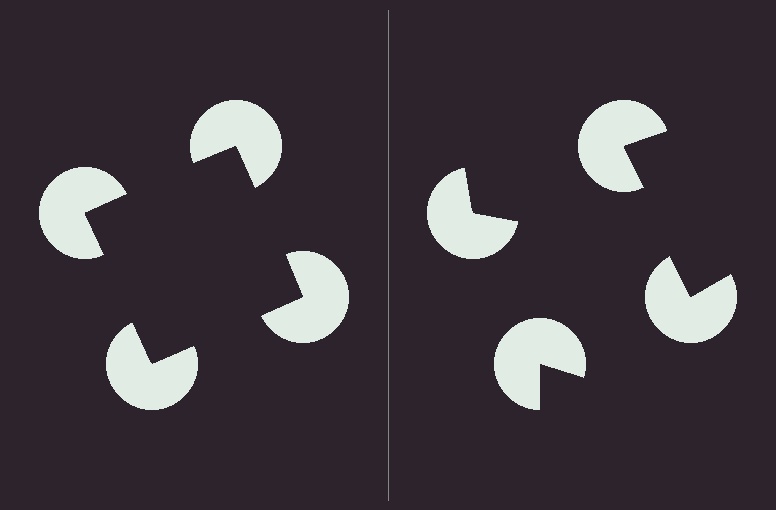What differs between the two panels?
The pac-man discs are positioned identically on both sides; only the wedge orientations differ. On the left they align to a square; on the right they are misaligned.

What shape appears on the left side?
An illusory square.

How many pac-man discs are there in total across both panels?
8 — 4 on each side.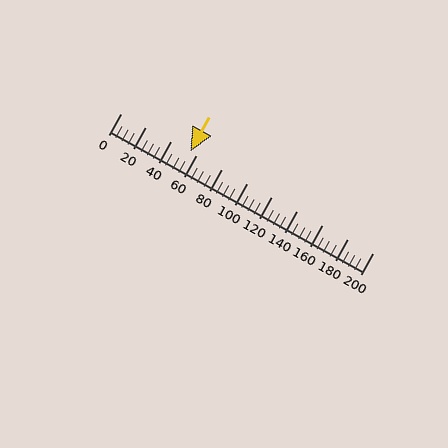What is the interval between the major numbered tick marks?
The major tick marks are spaced 20 units apart.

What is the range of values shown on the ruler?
The ruler shows values from 0 to 200.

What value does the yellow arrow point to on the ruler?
The yellow arrow points to approximately 55.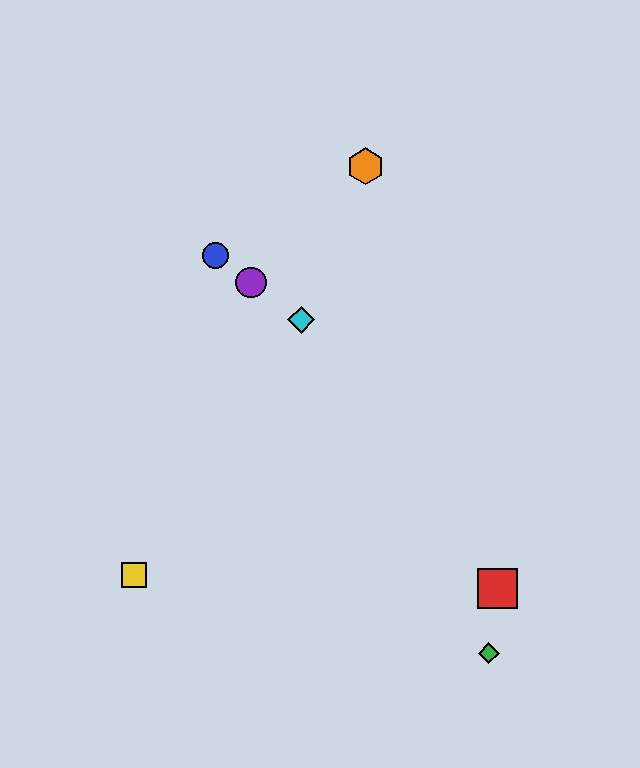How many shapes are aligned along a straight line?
3 shapes (the blue circle, the purple circle, the cyan diamond) are aligned along a straight line.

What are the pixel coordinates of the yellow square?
The yellow square is at (134, 575).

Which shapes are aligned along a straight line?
The blue circle, the purple circle, the cyan diamond are aligned along a straight line.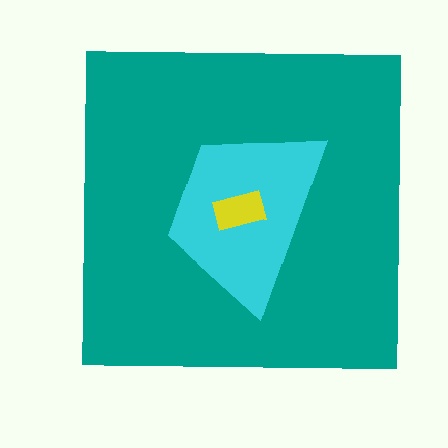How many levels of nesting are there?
3.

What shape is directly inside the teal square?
The cyan trapezoid.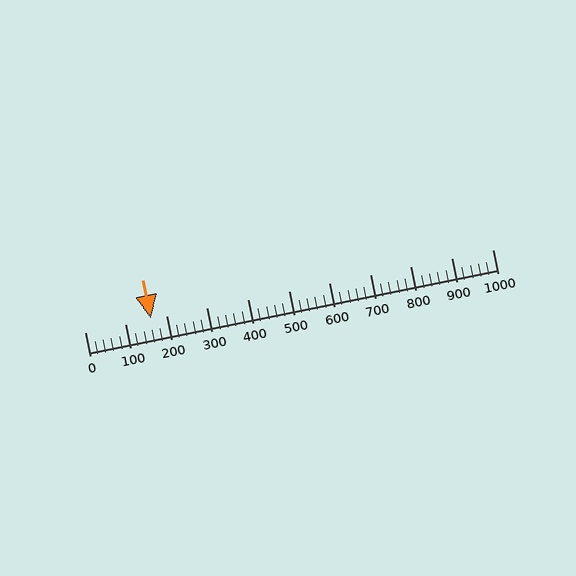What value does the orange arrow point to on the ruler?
The orange arrow points to approximately 161.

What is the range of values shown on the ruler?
The ruler shows values from 0 to 1000.